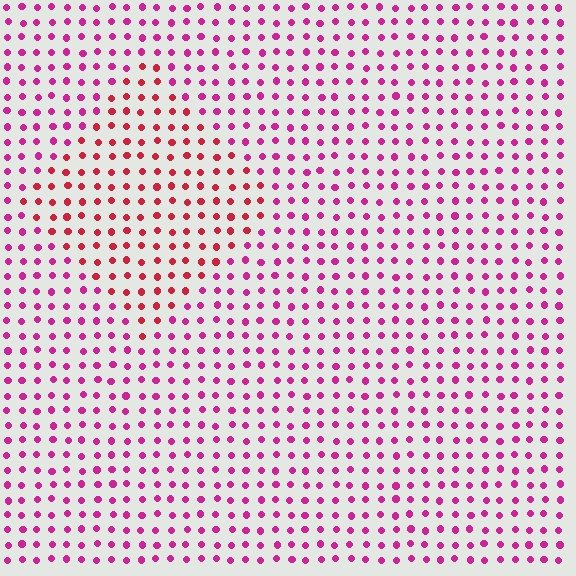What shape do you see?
I see a diamond.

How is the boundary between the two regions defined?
The boundary is defined purely by a slight shift in hue (about 31 degrees). Spacing, size, and orientation are identical on both sides.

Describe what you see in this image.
The image is filled with small magenta elements in a uniform arrangement. A diamond-shaped region is visible where the elements are tinted to a slightly different hue, forming a subtle color boundary.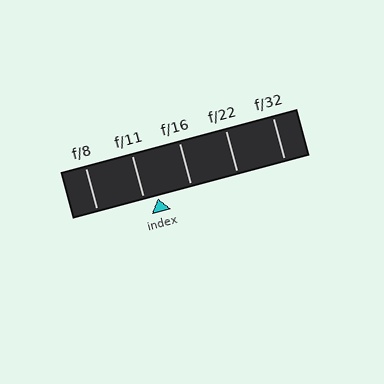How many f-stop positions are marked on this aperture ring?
There are 5 f-stop positions marked.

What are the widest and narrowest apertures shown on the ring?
The widest aperture shown is f/8 and the narrowest is f/32.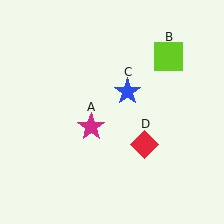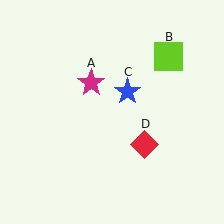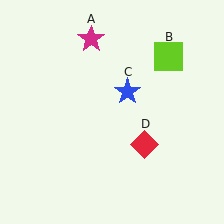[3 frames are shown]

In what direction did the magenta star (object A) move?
The magenta star (object A) moved up.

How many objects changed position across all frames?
1 object changed position: magenta star (object A).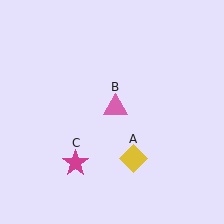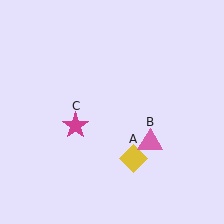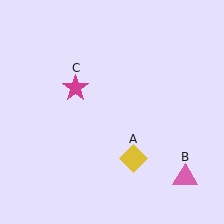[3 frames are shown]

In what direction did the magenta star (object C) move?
The magenta star (object C) moved up.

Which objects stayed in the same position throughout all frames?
Yellow diamond (object A) remained stationary.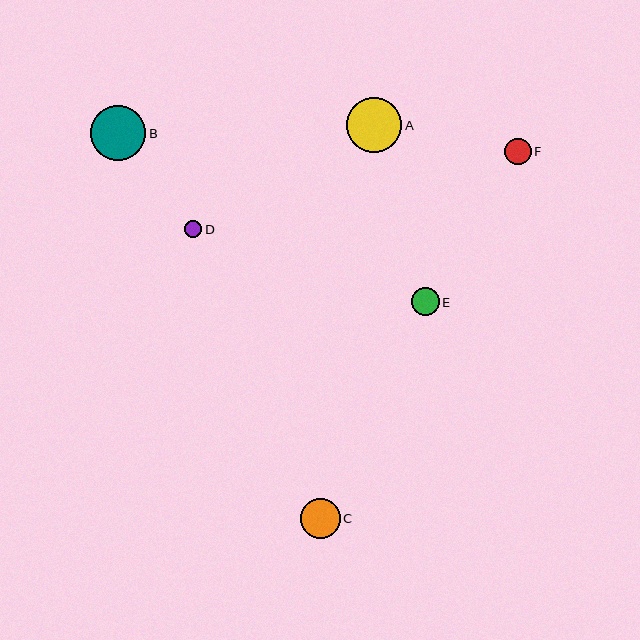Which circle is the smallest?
Circle D is the smallest with a size of approximately 17 pixels.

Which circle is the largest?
Circle B is the largest with a size of approximately 56 pixels.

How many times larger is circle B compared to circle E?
Circle B is approximately 2.0 times the size of circle E.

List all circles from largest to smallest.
From largest to smallest: B, A, C, E, F, D.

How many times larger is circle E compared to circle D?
Circle E is approximately 1.7 times the size of circle D.